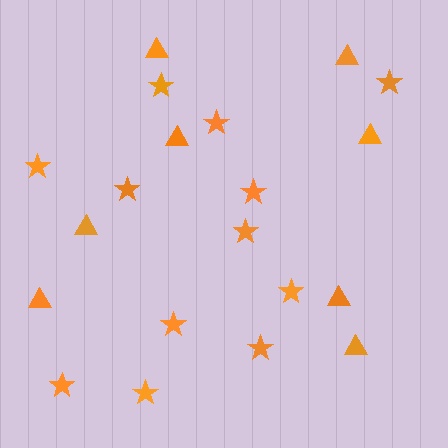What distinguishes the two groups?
There are 2 groups: one group of triangles (8) and one group of stars (12).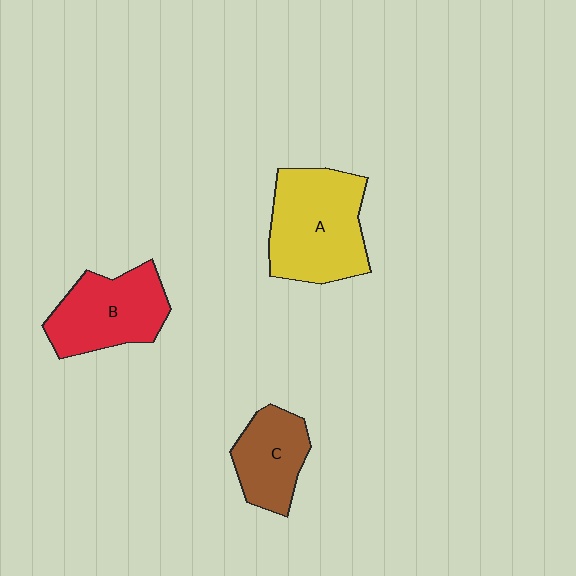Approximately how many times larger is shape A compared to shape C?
Approximately 1.7 times.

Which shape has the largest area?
Shape A (yellow).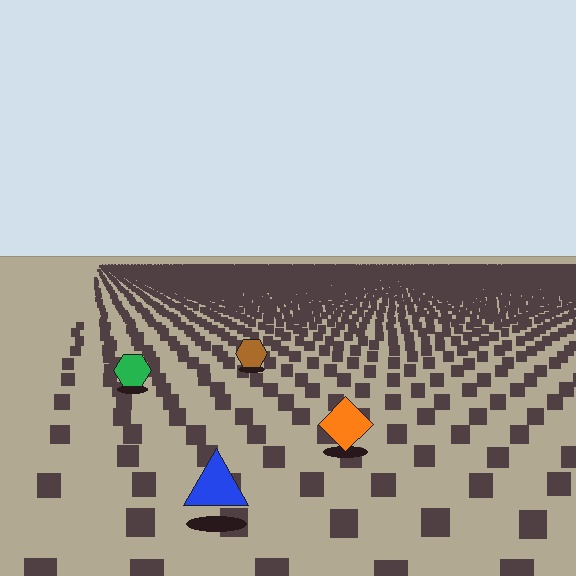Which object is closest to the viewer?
The blue triangle is closest. The texture marks near it are larger and more spread out.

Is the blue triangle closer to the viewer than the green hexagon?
Yes. The blue triangle is closer — you can tell from the texture gradient: the ground texture is coarser near it.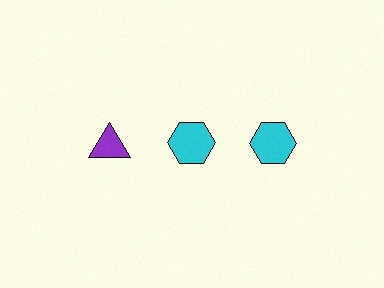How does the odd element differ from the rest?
It differs in both color (purple instead of cyan) and shape (triangle instead of hexagon).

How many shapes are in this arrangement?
There are 3 shapes arranged in a grid pattern.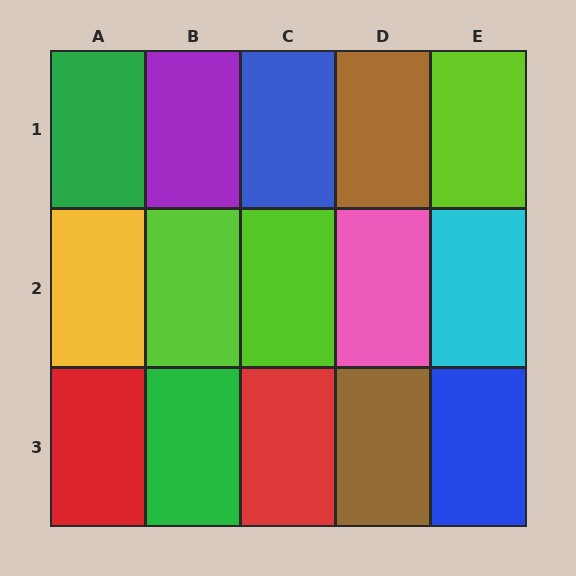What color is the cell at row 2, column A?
Yellow.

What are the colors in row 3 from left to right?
Red, green, red, brown, blue.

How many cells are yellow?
1 cell is yellow.